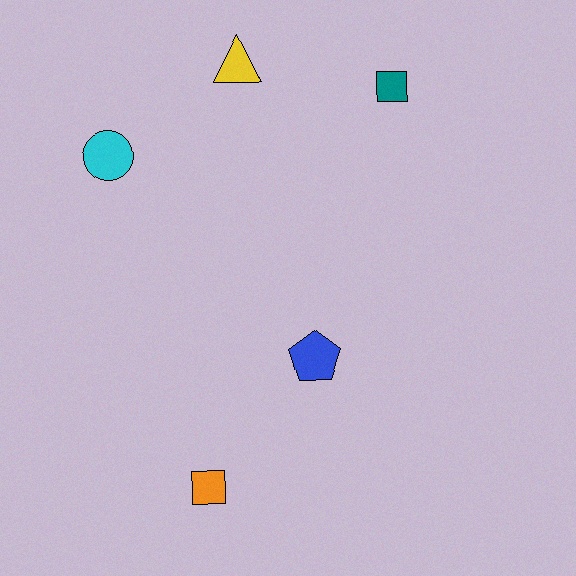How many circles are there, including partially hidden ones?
There is 1 circle.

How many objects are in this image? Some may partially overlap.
There are 5 objects.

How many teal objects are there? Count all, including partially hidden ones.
There is 1 teal object.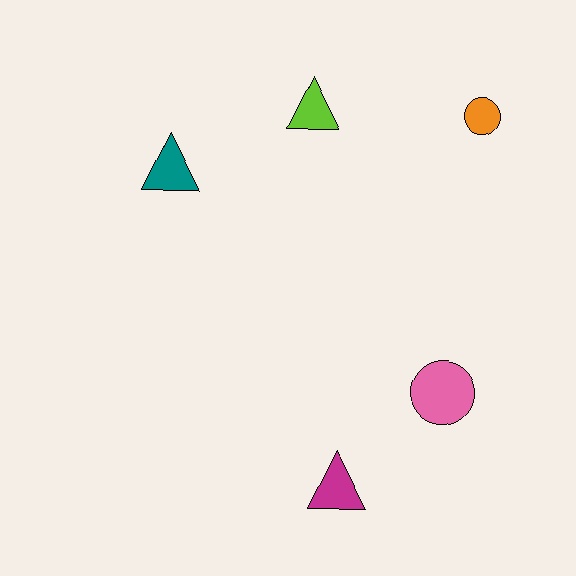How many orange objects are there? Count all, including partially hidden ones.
There is 1 orange object.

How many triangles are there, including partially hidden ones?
There are 3 triangles.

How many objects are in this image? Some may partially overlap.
There are 5 objects.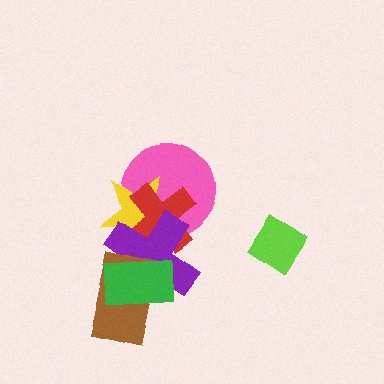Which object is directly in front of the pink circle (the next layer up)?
The yellow star is directly in front of the pink circle.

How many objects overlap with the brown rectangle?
2 objects overlap with the brown rectangle.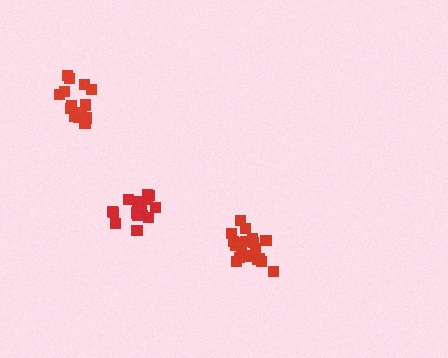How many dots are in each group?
Group 1: 14 dots, Group 2: 15 dots, Group 3: 19 dots (48 total).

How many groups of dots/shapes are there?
There are 3 groups.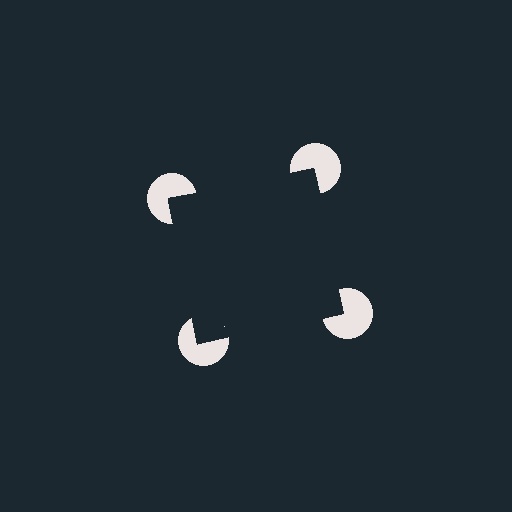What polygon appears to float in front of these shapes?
An illusory square — its edges are inferred from the aligned wedge cuts in the pac-man discs, not physically drawn.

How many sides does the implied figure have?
4 sides.